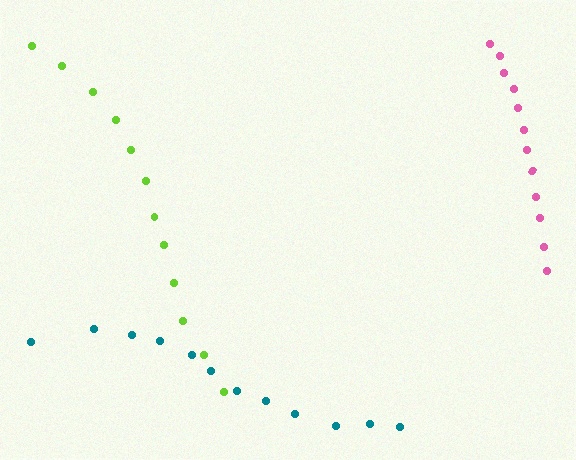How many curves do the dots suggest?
There are 3 distinct paths.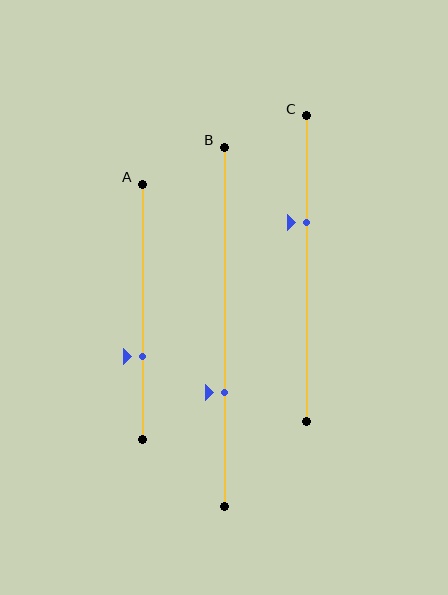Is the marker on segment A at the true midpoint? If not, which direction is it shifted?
No, the marker on segment A is shifted downward by about 18% of the segment length.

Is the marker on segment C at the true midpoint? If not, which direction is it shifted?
No, the marker on segment C is shifted upward by about 15% of the segment length.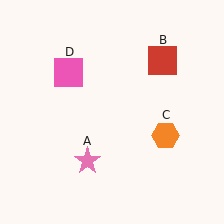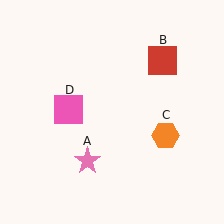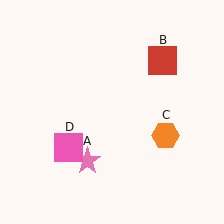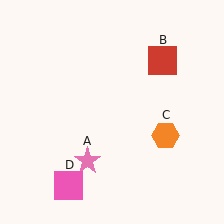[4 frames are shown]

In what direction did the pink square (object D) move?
The pink square (object D) moved down.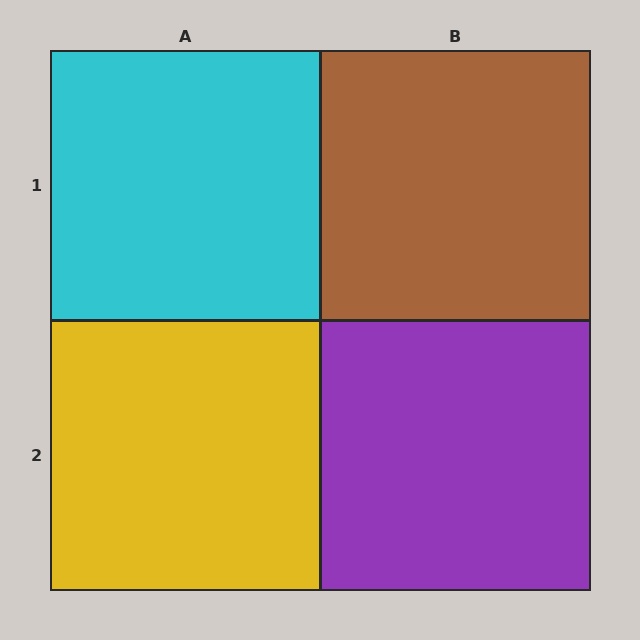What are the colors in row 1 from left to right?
Cyan, brown.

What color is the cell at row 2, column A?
Yellow.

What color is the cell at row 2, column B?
Purple.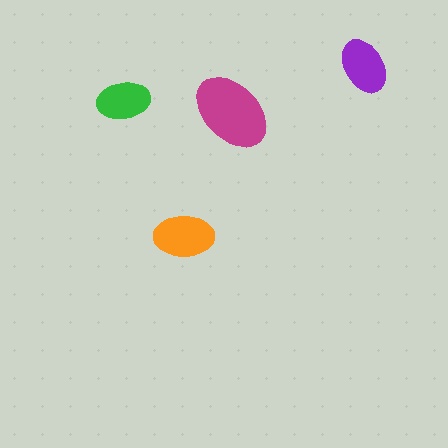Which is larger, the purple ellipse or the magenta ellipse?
The magenta one.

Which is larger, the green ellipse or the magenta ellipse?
The magenta one.